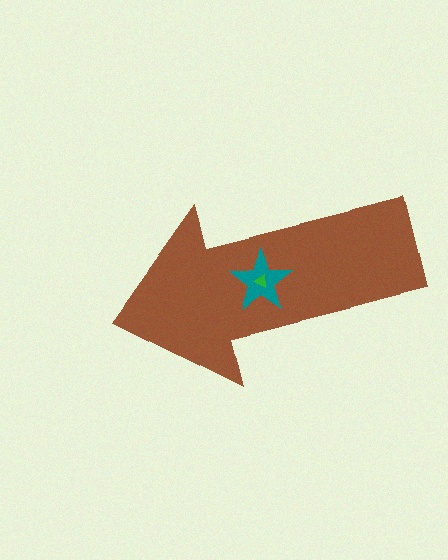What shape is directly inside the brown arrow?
The teal star.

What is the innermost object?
The green triangle.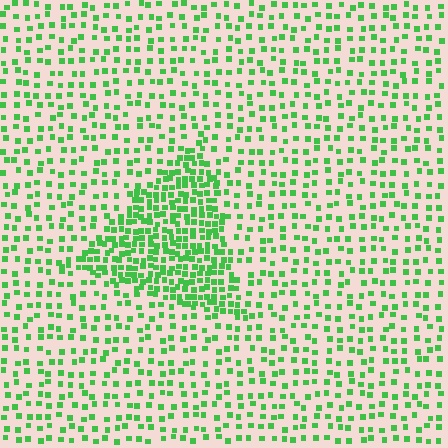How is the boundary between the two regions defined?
The boundary is defined by a change in element density (approximately 2.3x ratio). All elements are the same color, size, and shape.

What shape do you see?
I see a triangle.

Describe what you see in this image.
The image contains small green elements arranged at two different densities. A triangle-shaped region is visible where the elements are more densely packed than the surrounding area.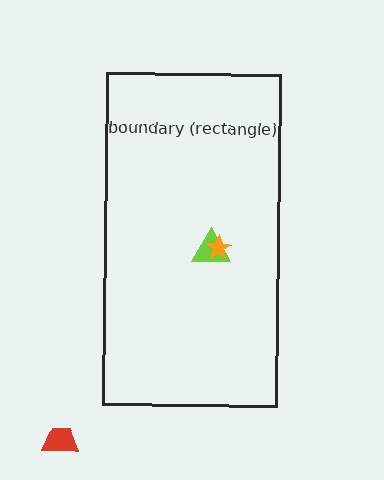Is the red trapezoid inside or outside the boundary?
Outside.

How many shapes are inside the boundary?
2 inside, 1 outside.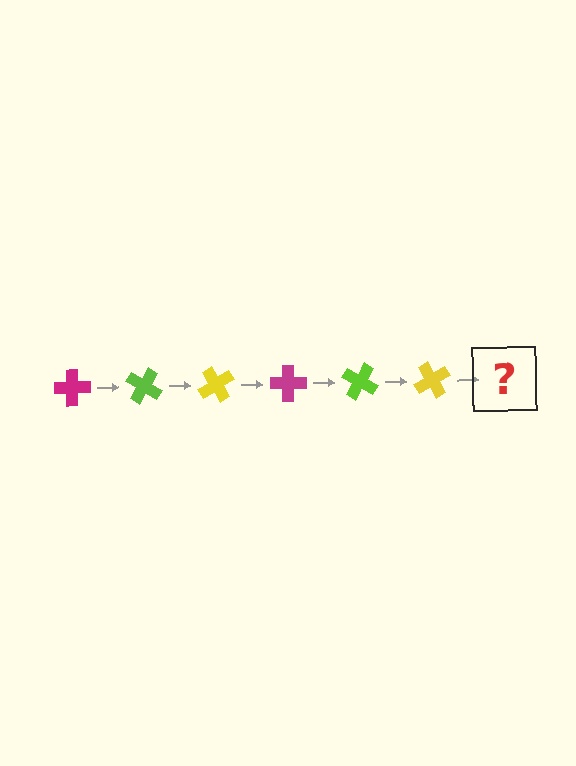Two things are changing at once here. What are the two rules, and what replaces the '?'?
The two rules are that it rotates 30 degrees each step and the color cycles through magenta, lime, and yellow. The '?' should be a magenta cross, rotated 180 degrees from the start.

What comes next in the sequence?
The next element should be a magenta cross, rotated 180 degrees from the start.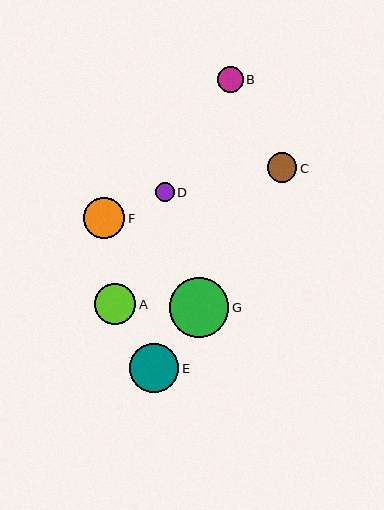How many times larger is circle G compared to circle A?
Circle G is approximately 1.5 times the size of circle A.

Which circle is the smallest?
Circle D is the smallest with a size of approximately 19 pixels.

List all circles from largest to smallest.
From largest to smallest: G, E, F, A, C, B, D.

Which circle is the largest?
Circle G is the largest with a size of approximately 59 pixels.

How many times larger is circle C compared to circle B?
Circle C is approximately 1.1 times the size of circle B.